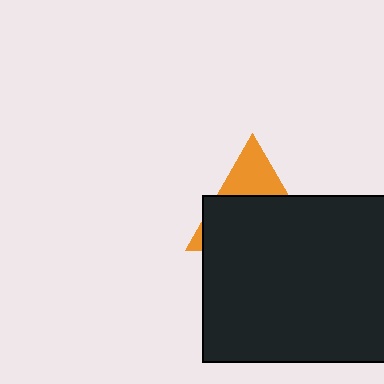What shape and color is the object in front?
The object in front is a black rectangle.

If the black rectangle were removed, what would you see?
You would see the complete orange triangle.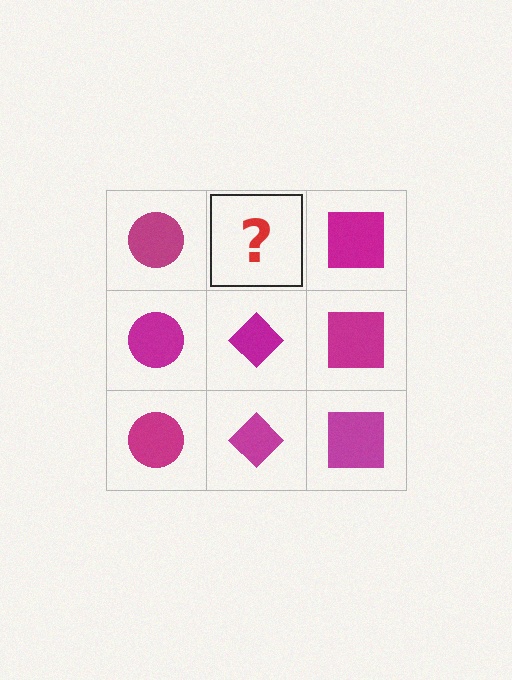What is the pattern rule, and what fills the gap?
The rule is that each column has a consistent shape. The gap should be filled with a magenta diamond.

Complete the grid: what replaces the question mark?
The question mark should be replaced with a magenta diamond.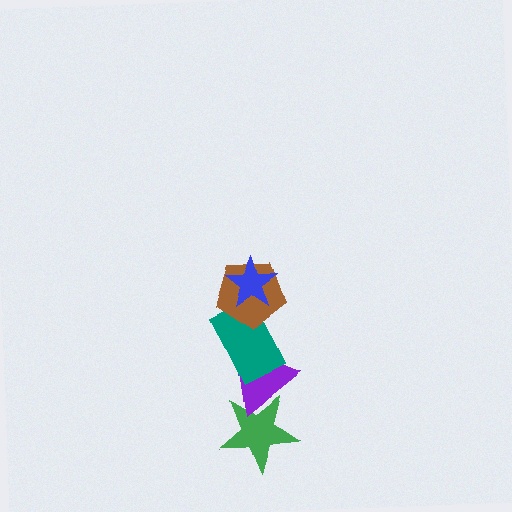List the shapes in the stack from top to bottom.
From top to bottom: the blue star, the brown pentagon, the teal rectangle, the purple triangle, the green star.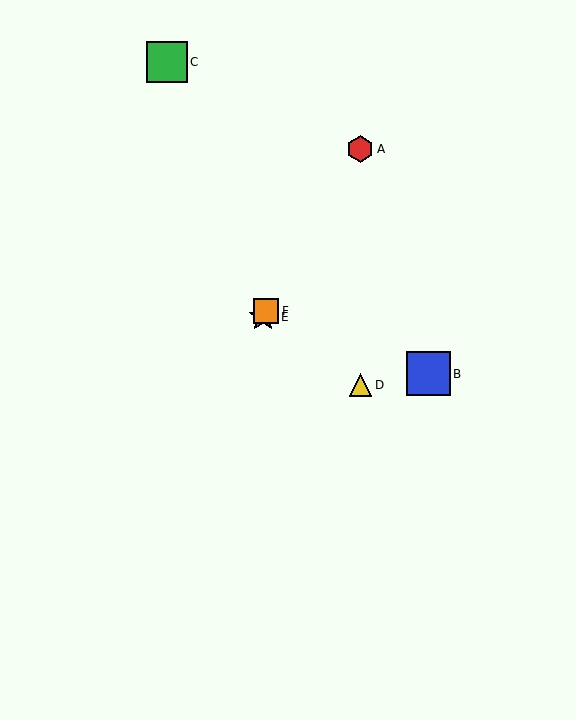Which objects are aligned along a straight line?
Objects A, E, F are aligned along a straight line.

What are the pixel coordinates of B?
Object B is at (428, 374).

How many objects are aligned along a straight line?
3 objects (A, E, F) are aligned along a straight line.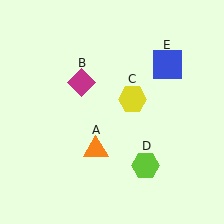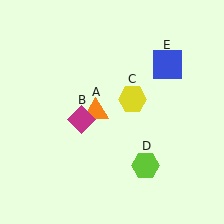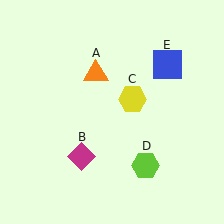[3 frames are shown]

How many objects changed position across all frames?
2 objects changed position: orange triangle (object A), magenta diamond (object B).